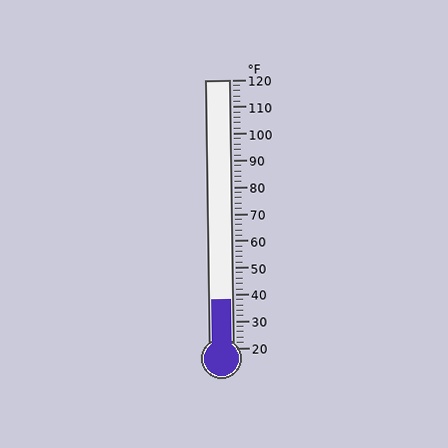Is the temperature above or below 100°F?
The temperature is below 100°F.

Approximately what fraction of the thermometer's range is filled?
The thermometer is filled to approximately 20% of its range.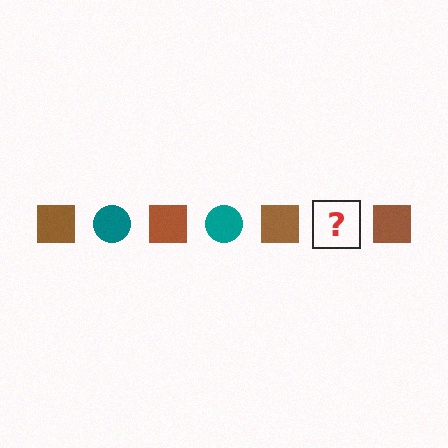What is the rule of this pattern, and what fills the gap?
The rule is that the pattern alternates between brown square and teal circle. The gap should be filled with a teal circle.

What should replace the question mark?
The question mark should be replaced with a teal circle.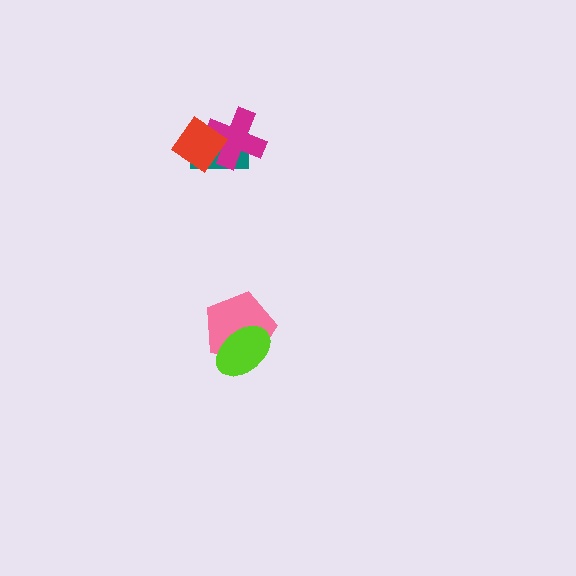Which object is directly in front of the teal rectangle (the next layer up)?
The magenta cross is directly in front of the teal rectangle.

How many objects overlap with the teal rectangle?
2 objects overlap with the teal rectangle.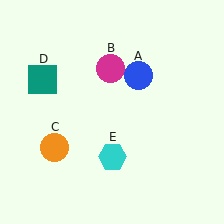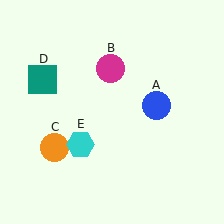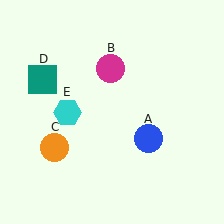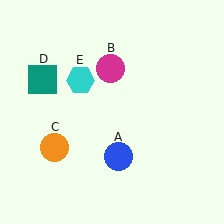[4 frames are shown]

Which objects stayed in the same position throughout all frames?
Magenta circle (object B) and orange circle (object C) and teal square (object D) remained stationary.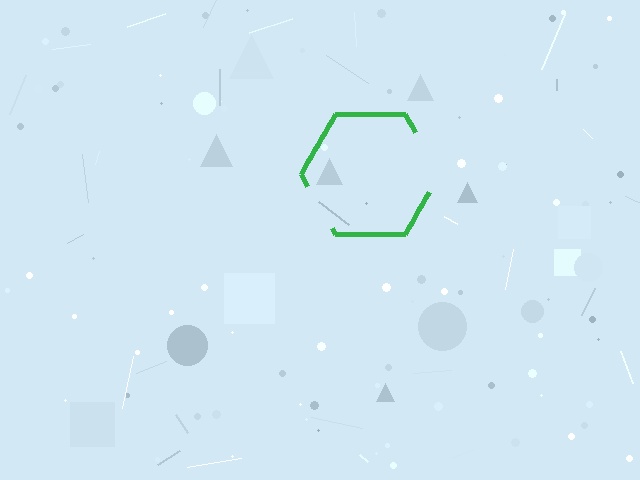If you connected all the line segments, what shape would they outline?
They would outline a hexagon.